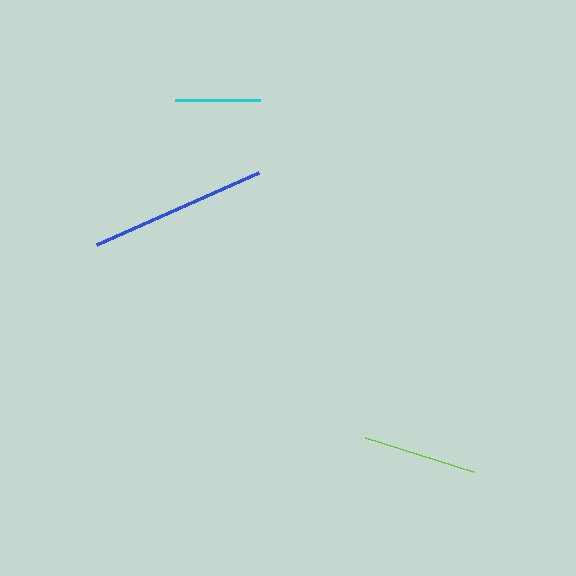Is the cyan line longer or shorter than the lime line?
The lime line is longer than the cyan line.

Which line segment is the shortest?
The cyan line is the shortest at approximately 85 pixels.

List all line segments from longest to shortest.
From longest to shortest: blue, lime, cyan.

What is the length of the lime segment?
The lime segment is approximately 114 pixels long.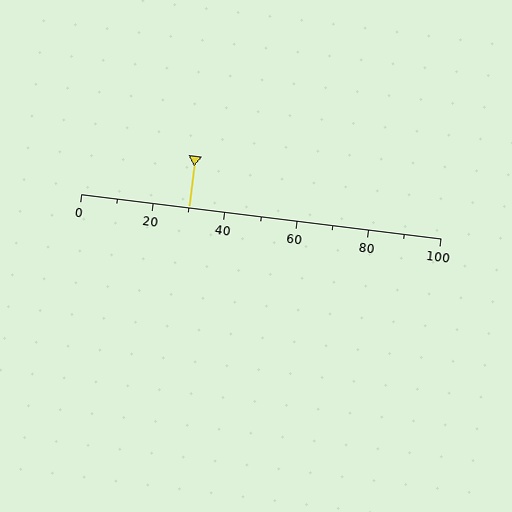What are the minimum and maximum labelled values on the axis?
The axis runs from 0 to 100.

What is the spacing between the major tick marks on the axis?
The major ticks are spaced 20 apart.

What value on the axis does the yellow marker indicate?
The marker indicates approximately 30.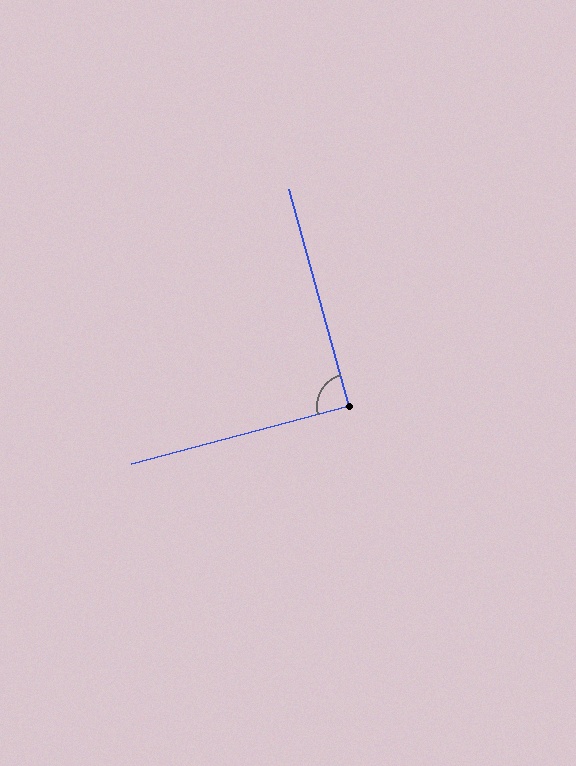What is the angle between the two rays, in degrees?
Approximately 89 degrees.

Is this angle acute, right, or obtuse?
It is approximately a right angle.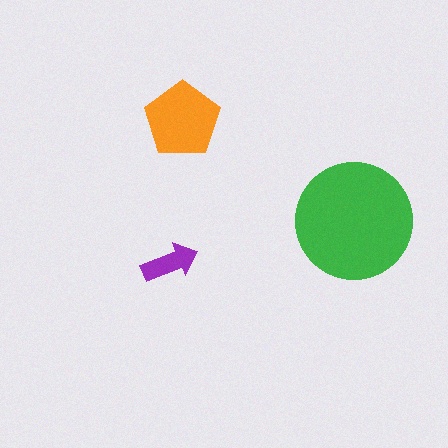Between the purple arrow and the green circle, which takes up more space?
The green circle.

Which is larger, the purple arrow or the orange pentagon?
The orange pentagon.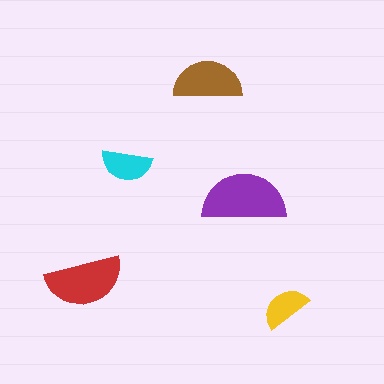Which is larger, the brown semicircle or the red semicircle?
The red one.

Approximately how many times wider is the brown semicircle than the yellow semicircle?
About 1.5 times wider.